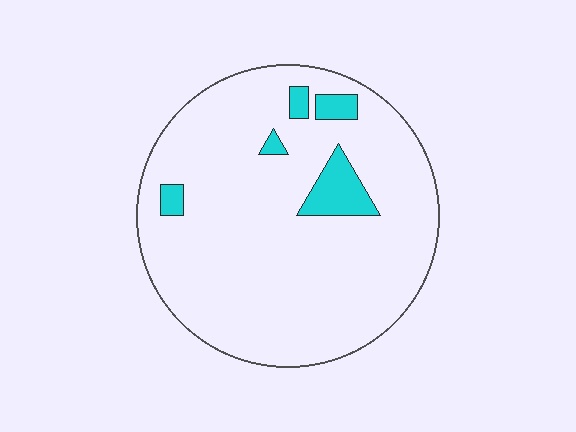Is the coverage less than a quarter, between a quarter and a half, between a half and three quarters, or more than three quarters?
Less than a quarter.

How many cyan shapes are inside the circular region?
5.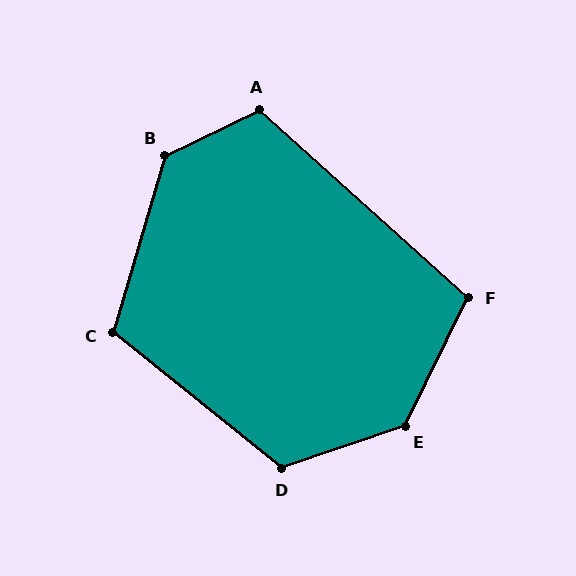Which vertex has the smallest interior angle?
F, at approximately 106 degrees.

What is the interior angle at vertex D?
Approximately 122 degrees (obtuse).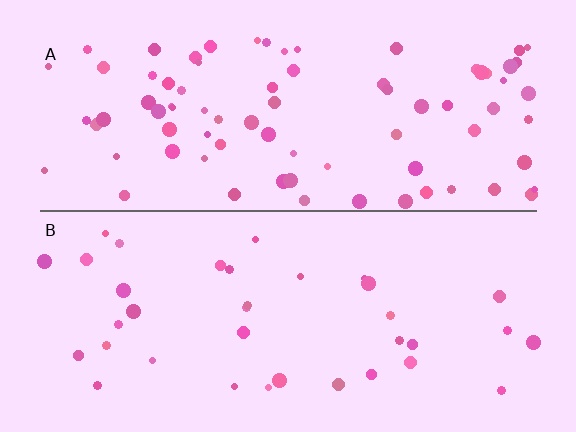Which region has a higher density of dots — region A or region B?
A (the top).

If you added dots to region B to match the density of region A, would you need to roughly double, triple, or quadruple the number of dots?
Approximately double.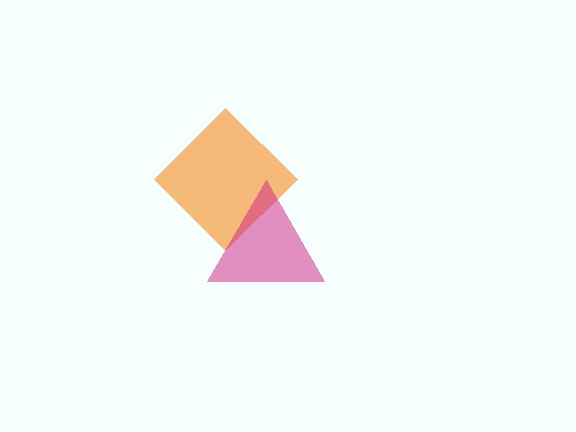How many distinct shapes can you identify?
There are 2 distinct shapes: an orange diamond, a magenta triangle.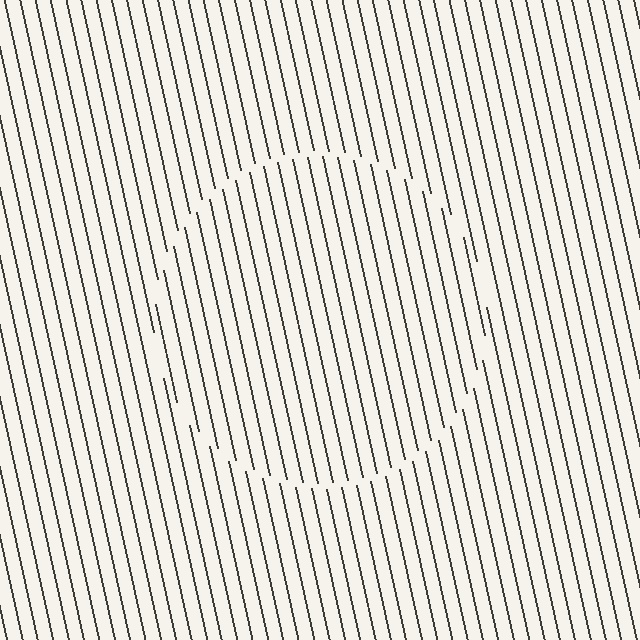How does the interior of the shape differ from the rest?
The interior of the shape contains the same grating, shifted by half a period — the contour is defined by the phase discontinuity where line-ends from the inner and outer gratings abut.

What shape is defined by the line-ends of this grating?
An illusory circle. The interior of the shape contains the same grating, shifted by half a period — the contour is defined by the phase discontinuity where line-ends from the inner and outer gratings abut.